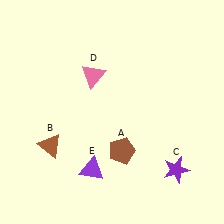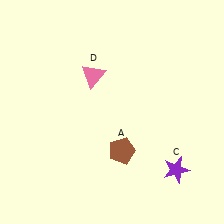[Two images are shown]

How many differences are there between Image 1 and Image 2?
There are 2 differences between the two images.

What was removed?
The brown triangle (B), the purple triangle (E) were removed in Image 2.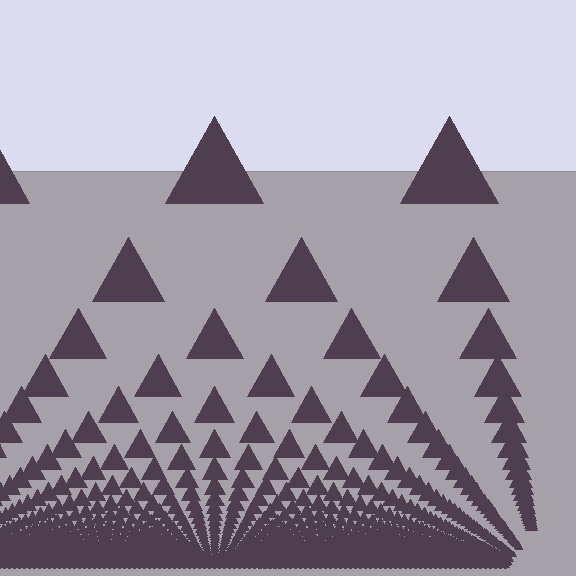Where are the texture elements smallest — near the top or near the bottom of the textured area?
Near the bottom.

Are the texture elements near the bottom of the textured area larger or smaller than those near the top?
Smaller. The gradient is inverted — elements near the bottom are smaller and denser.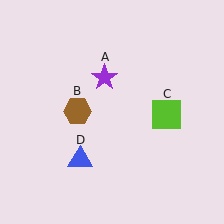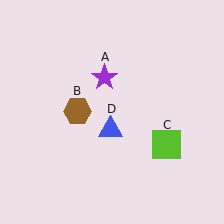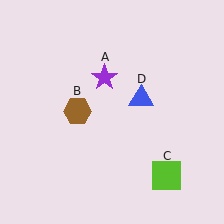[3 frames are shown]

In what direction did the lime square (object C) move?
The lime square (object C) moved down.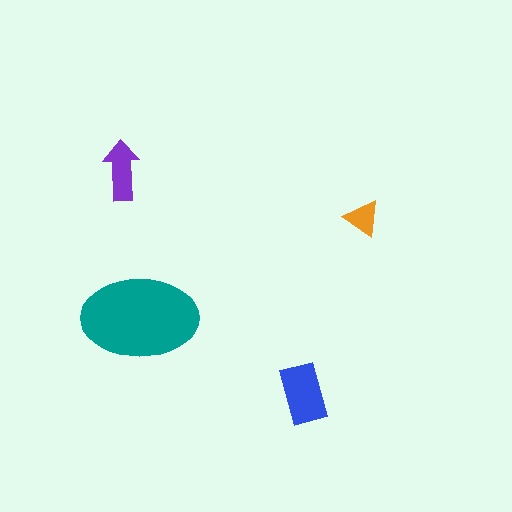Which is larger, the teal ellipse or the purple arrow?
The teal ellipse.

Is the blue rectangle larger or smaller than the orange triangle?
Larger.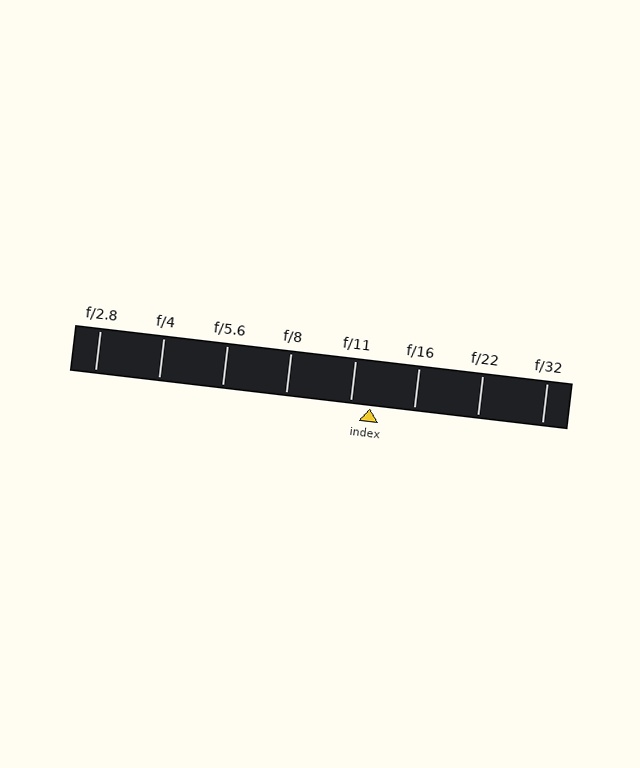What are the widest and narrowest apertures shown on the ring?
The widest aperture shown is f/2.8 and the narrowest is f/32.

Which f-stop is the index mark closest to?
The index mark is closest to f/11.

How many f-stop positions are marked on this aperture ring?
There are 8 f-stop positions marked.